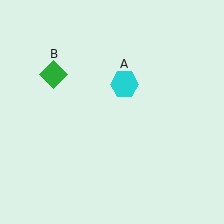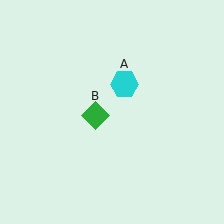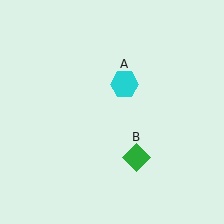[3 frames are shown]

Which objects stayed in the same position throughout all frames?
Cyan hexagon (object A) remained stationary.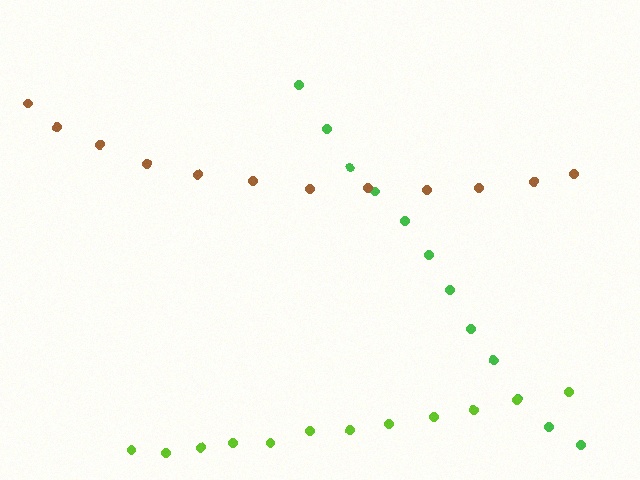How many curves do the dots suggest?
There are 3 distinct paths.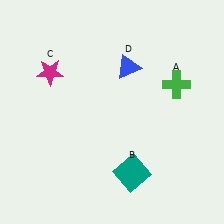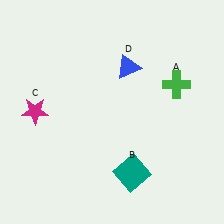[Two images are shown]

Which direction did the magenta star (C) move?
The magenta star (C) moved down.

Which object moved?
The magenta star (C) moved down.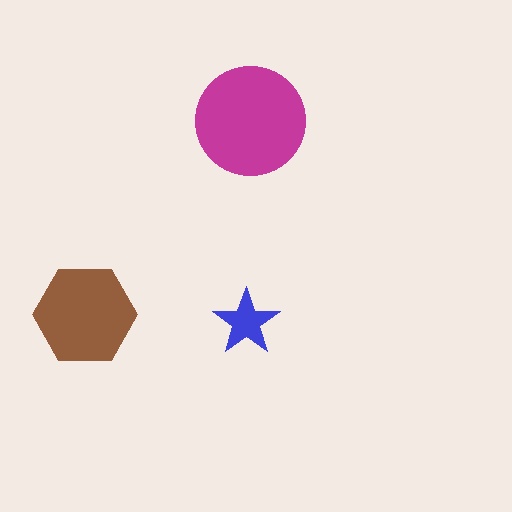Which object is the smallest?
The blue star.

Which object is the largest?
The magenta circle.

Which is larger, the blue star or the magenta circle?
The magenta circle.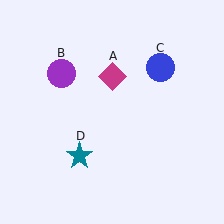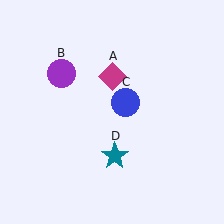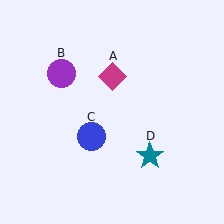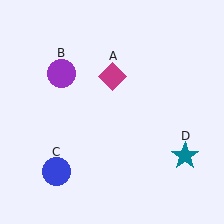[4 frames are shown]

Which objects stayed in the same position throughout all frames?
Magenta diamond (object A) and purple circle (object B) remained stationary.